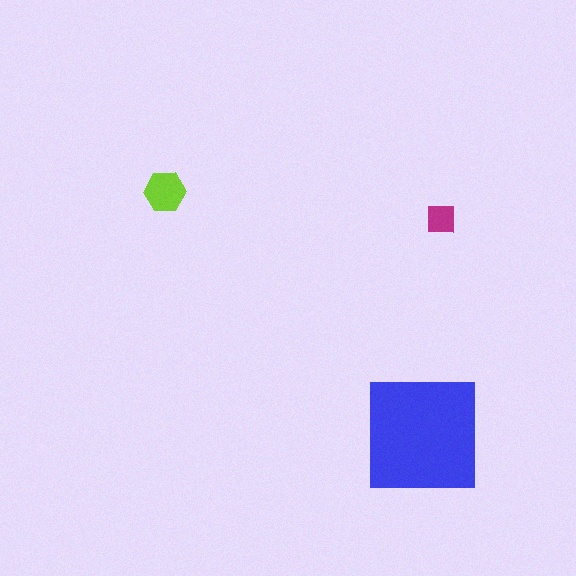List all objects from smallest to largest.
The magenta square, the lime hexagon, the blue square.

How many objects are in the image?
There are 3 objects in the image.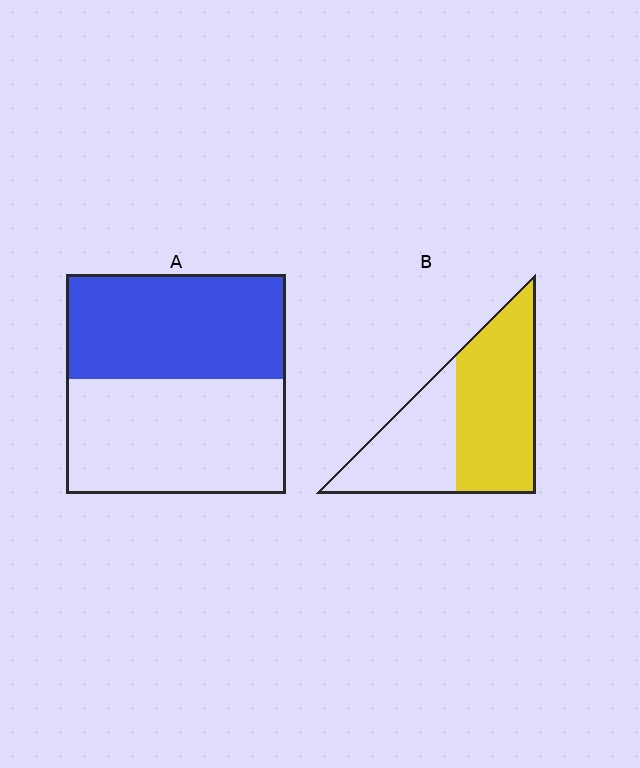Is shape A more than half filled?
Roughly half.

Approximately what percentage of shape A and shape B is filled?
A is approximately 50% and B is approximately 60%.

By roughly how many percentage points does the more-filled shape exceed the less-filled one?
By roughly 10 percentage points (B over A).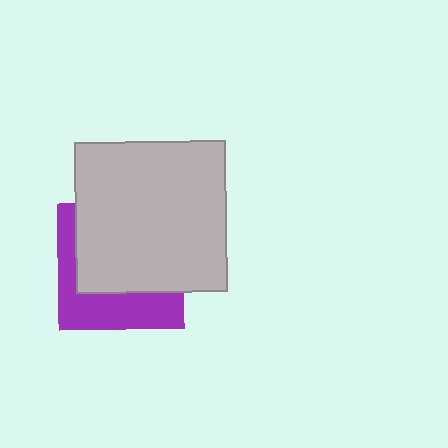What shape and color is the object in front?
The object in front is a light gray square.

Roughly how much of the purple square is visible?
A small part of it is visible (roughly 39%).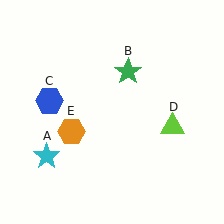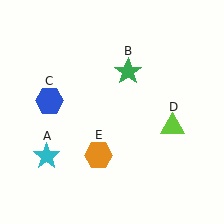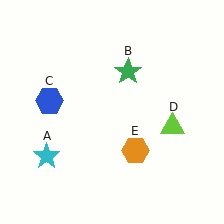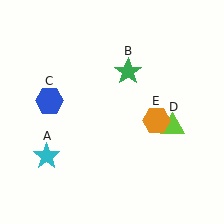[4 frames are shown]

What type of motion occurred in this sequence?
The orange hexagon (object E) rotated counterclockwise around the center of the scene.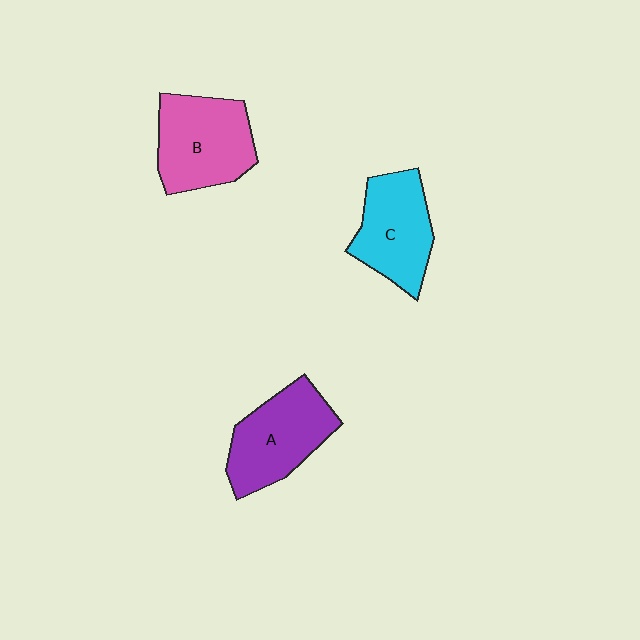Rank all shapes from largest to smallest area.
From largest to smallest: B (pink), A (purple), C (cyan).